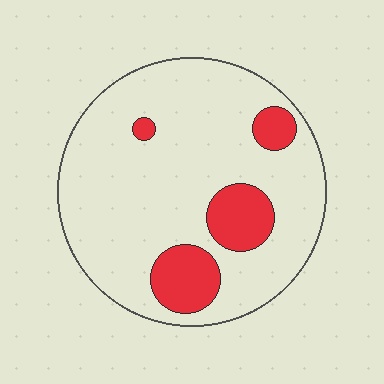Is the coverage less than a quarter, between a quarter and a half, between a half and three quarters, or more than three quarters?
Less than a quarter.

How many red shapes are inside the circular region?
4.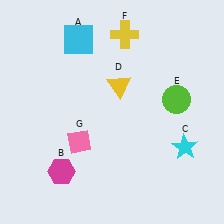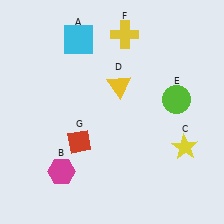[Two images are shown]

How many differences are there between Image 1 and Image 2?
There are 2 differences between the two images.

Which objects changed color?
C changed from cyan to yellow. G changed from pink to red.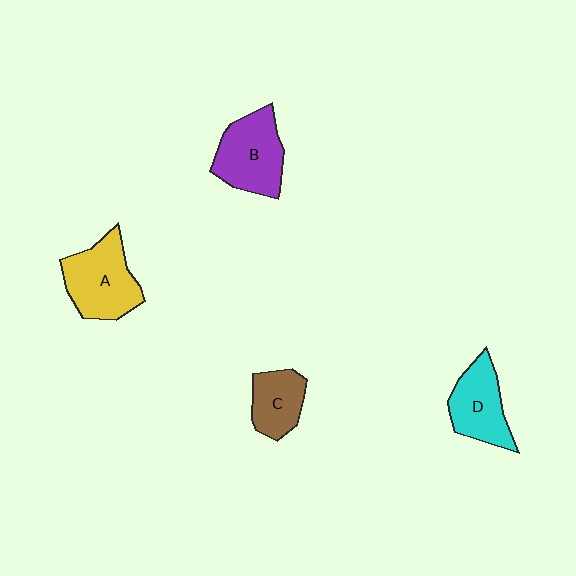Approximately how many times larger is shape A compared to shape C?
Approximately 1.6 times.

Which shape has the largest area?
Shape A (yellow).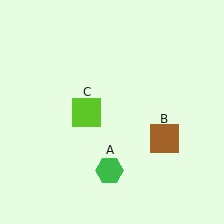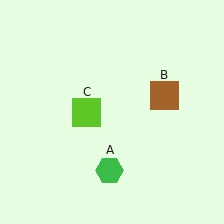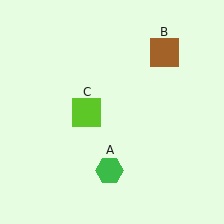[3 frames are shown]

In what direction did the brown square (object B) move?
The brown square (object B) moved up.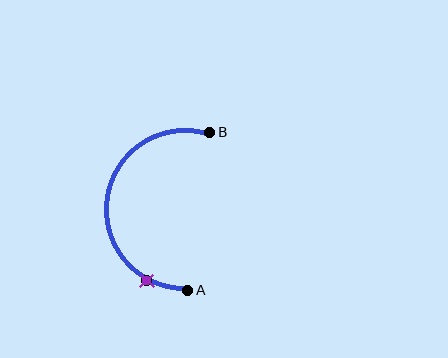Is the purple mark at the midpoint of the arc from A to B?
No. The purple mark lies on the arc but is closer to endpoint A. The arc midpoint would be at the point on the curve equidistant along the arc from both A and B.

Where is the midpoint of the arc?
The arc midpoint is the point on the curve farthest from the straight line joining A and B. It sits to the left of that line.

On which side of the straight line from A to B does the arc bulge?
The arc bulges to the left of the straight line connecting A and B.